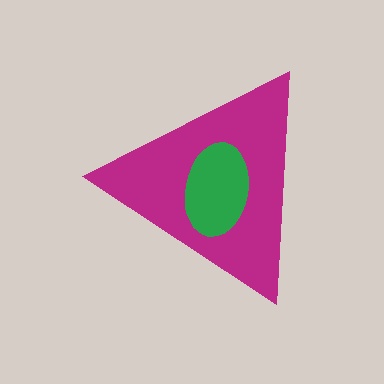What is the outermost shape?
The magenta triangle.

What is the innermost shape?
The green ellipse.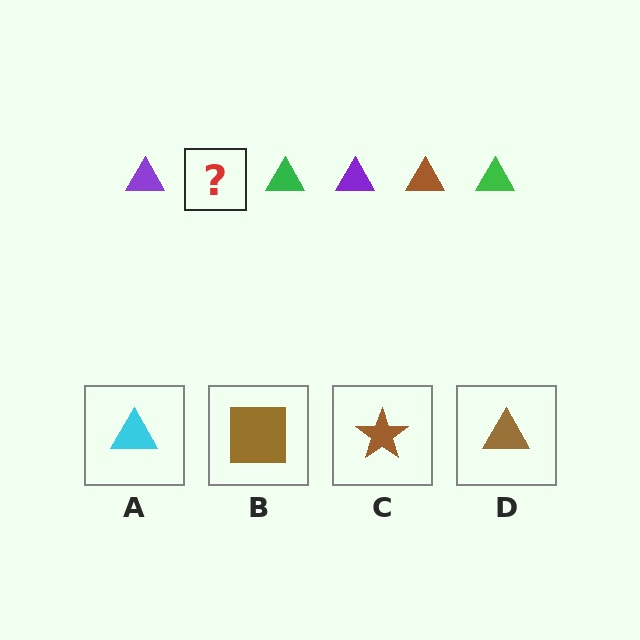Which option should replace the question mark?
Option D.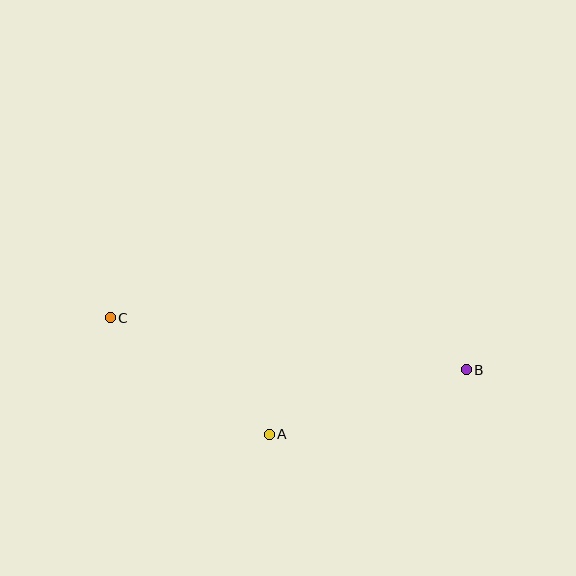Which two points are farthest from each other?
Points B and C are farthest from each other.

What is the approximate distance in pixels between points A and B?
The distance between A and B is approximately 207 pixels.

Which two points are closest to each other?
Points A and C are closest to each other.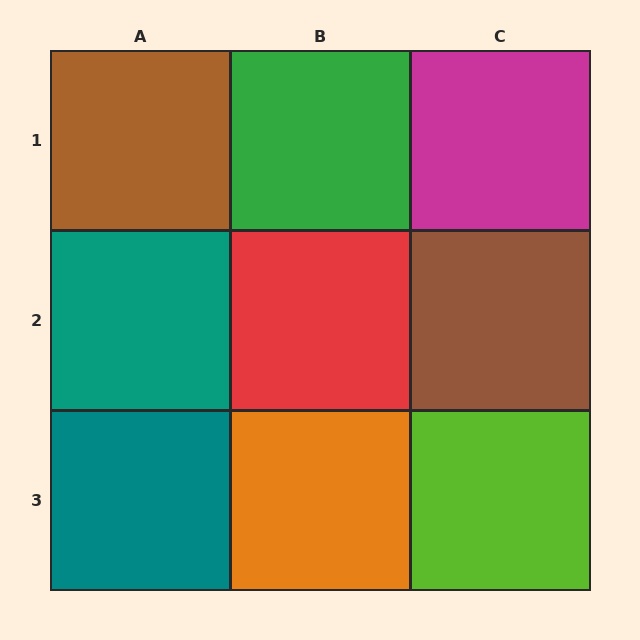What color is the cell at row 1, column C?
Magenta.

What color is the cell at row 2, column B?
Red.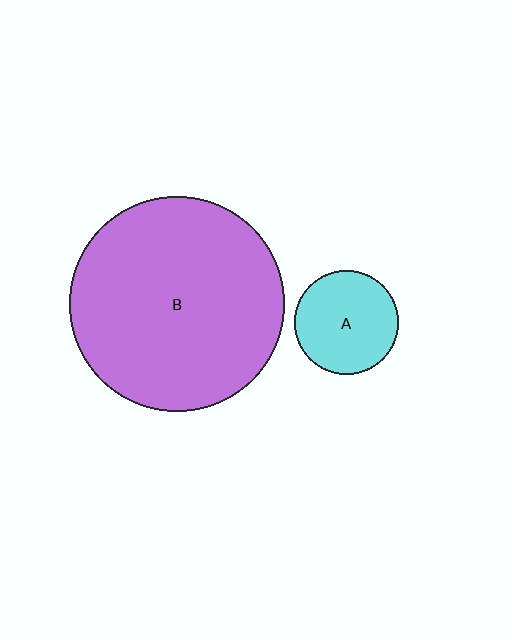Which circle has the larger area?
Circle B (purple).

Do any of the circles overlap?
No, none of the circles overlap.